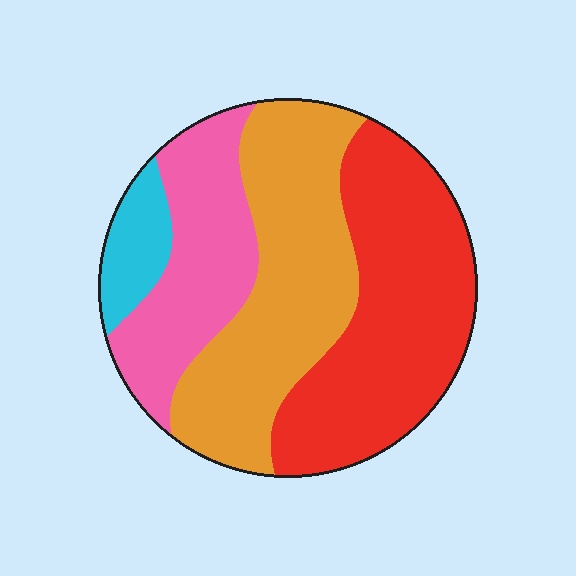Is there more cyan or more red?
Red.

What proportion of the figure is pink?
Pink covers roughly 20% of the figure.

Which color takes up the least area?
Cyan, at roughly 5%.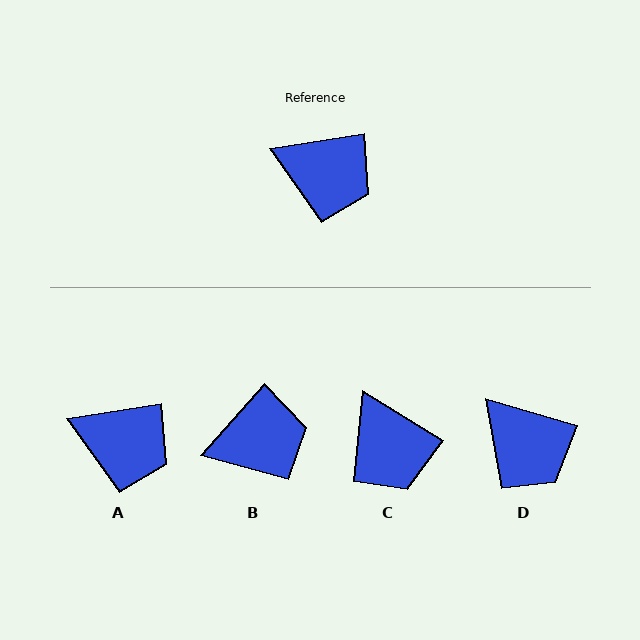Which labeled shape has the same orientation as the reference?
A.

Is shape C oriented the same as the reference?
No, it is off by about 40 degrees.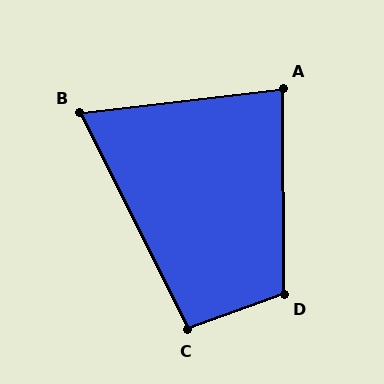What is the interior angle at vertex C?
Approximately 96 degrees (obtuse).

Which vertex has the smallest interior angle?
B, at approximately 70 degrees.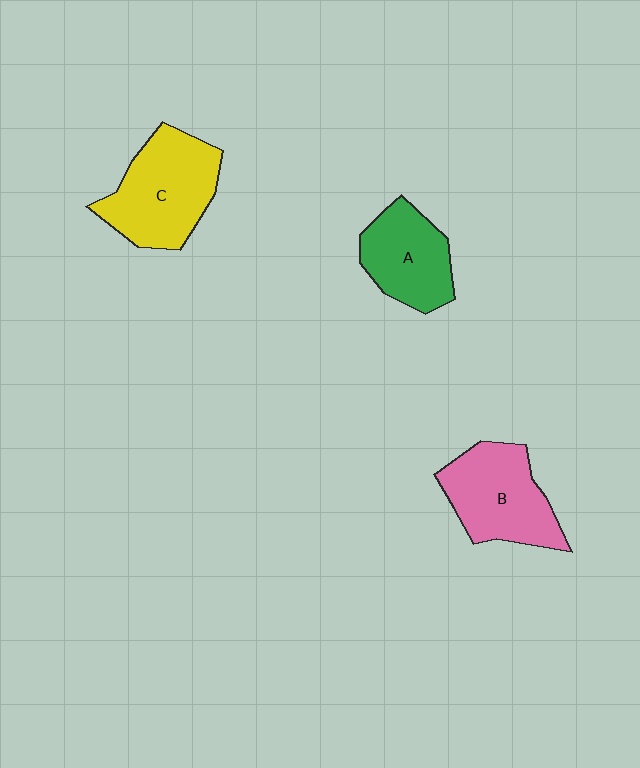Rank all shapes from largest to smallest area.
From largest to smallest: C (yellow), B (pink), A (green).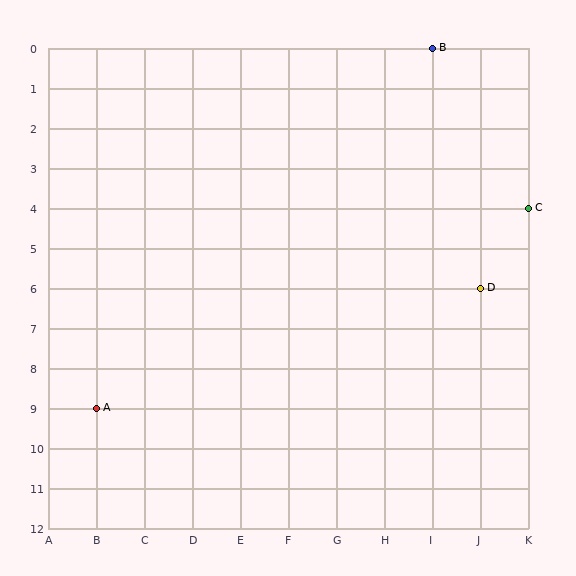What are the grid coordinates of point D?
Point D is at grid coordinates (J, 6).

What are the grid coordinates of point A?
Point A is at grid coordinates (B, 9).